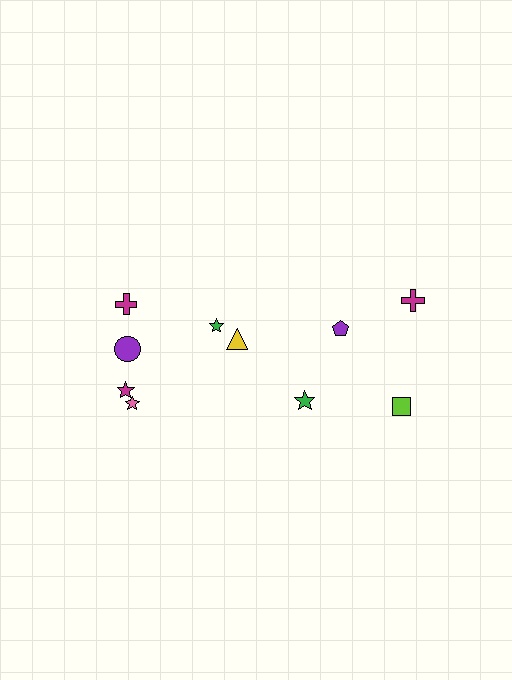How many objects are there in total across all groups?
There are 10 objects.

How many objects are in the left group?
There are 6 objects.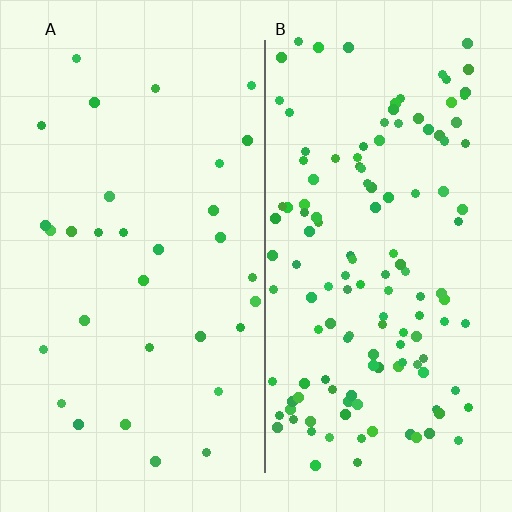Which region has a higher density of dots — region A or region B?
B (the right).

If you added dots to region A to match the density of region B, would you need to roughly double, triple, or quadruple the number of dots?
Approximately quadruple.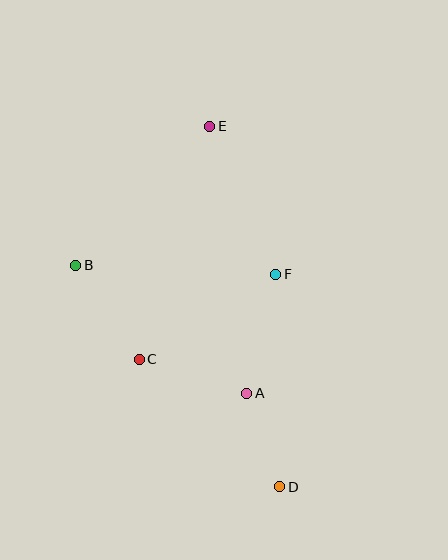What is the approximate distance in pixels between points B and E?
The distance between B and E is approximately 193 pixels.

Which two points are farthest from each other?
Points D and E are farthest from each other.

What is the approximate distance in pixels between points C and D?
The distance between C and D is approximately 190 pixels.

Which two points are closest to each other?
Points A and D are closest to each other.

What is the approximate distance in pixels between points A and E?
The distance between A and E is approximately 269 pixels.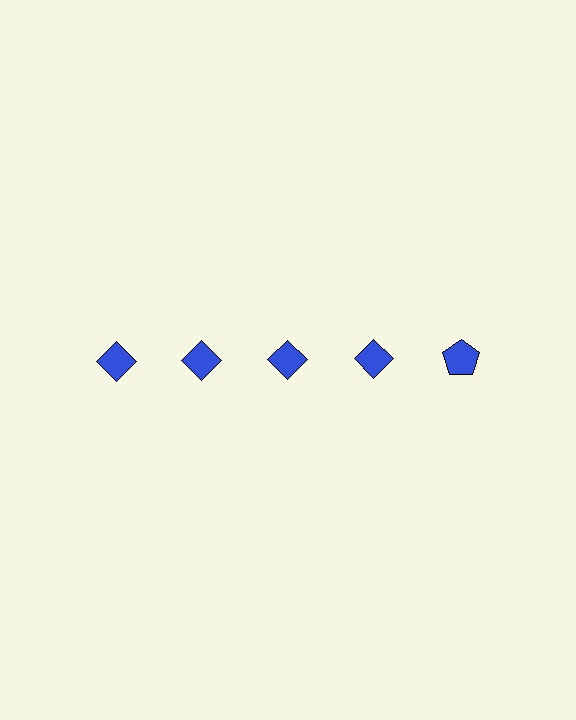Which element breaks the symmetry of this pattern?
The blue pentagon in the top row, rightmost column breaks the symmetry. All other shapes are blue diamonds.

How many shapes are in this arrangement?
There are 5 shapes arranged in a grid pattern.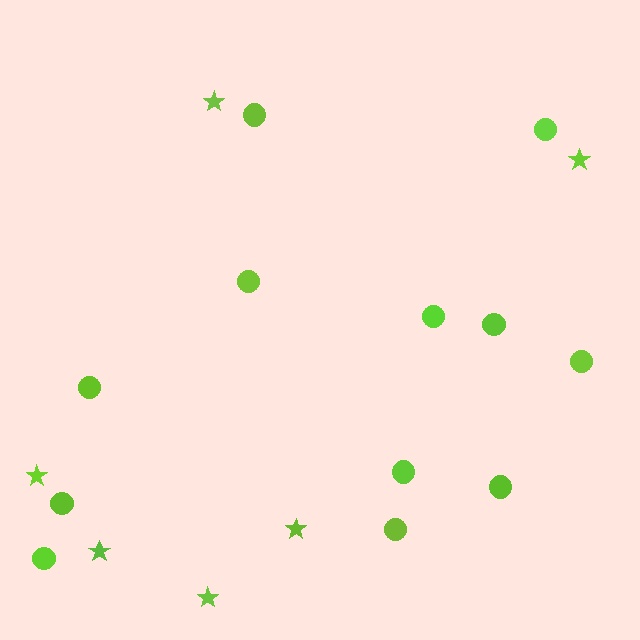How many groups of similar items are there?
There are 2 groups: one group of circles (12) and one group of stars (6).